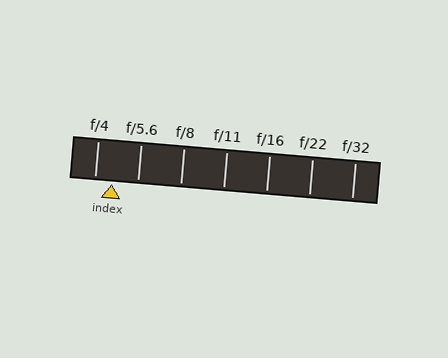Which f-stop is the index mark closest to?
The index mark is closest to f/4.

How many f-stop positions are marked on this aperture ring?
There are 7 f-stop positions marked.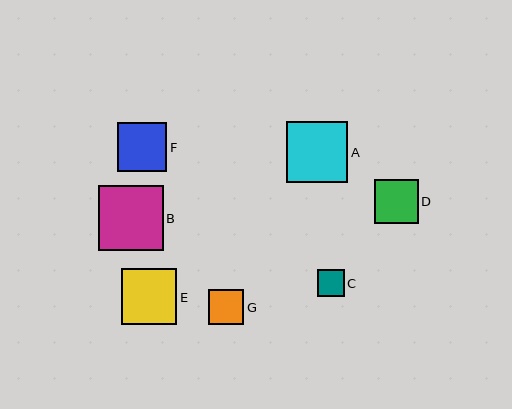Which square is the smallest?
Square C is the smallest with a size of approximately 27 pixels.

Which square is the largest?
Square B is the largest with a size of approximately 65 pixels.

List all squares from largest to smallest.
From largest to smallest: B, A, E, F, D, G, C.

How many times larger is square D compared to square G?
Square D is approximately 1.3 times the size of square G.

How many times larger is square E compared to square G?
Square E is approximately 1.6 times the size of square G.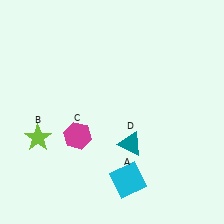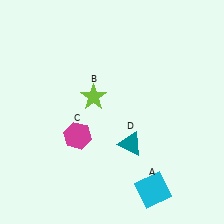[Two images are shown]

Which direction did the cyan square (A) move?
The cyan square (A) moved right.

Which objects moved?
The objects that moved are: the cyan square (A), the lime star (B).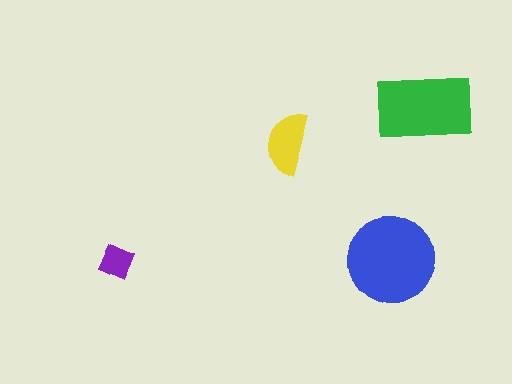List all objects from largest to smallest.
The blue circle, the green rectangle, the yellow semicircle, the purple diamond.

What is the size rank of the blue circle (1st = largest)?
1st.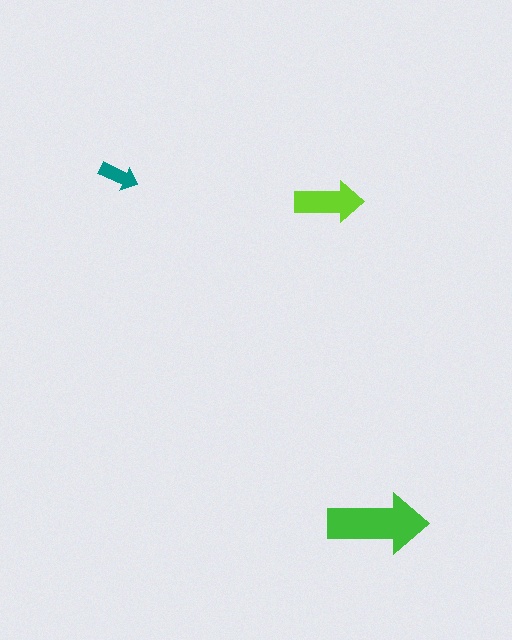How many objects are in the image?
There are 3 objects in the image.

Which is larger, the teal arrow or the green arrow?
The green one.